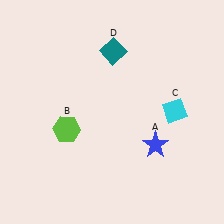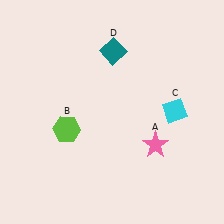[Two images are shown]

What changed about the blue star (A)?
In Image 1, A is blue. In Image 2, it changed to pink.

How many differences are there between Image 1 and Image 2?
There is 1 difference between the two images.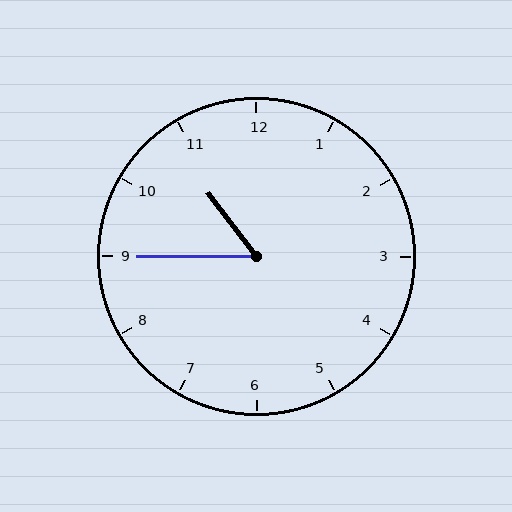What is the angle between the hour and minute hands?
Approximately 52 degrees.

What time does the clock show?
10:45.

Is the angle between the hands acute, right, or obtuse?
It is acute.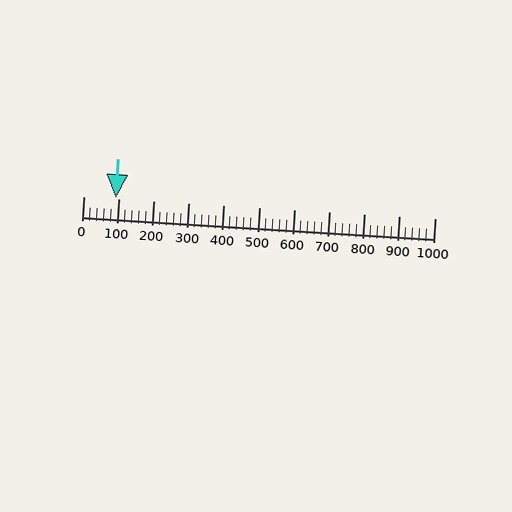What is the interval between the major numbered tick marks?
The major tick marks are spaced 100 units apart.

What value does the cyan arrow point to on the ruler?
The cyan arrow points to approximately 92.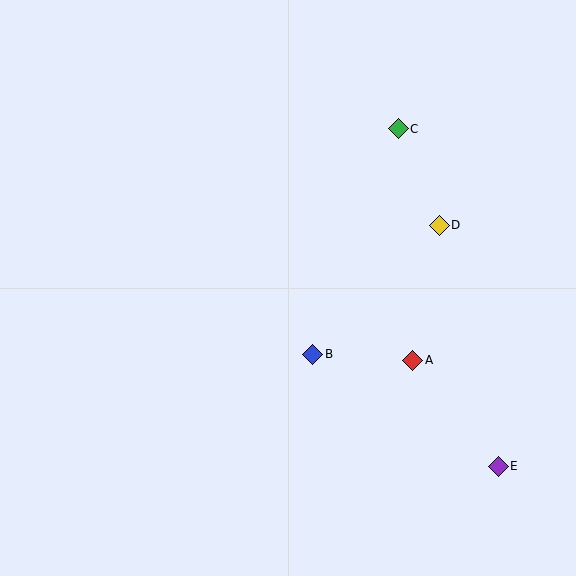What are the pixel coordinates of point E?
Point E is at (498, 466).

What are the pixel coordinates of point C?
Point C is at (398, 129).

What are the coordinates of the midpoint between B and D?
The midpoint between B and D is at (376, 290).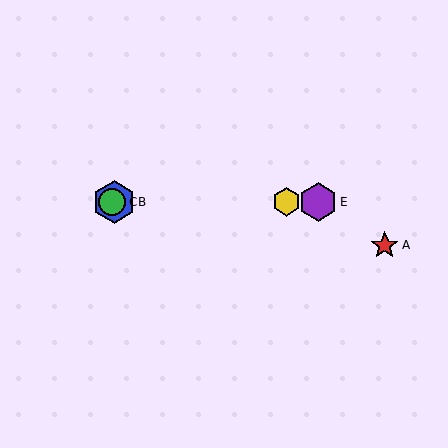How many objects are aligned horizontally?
4 objects (B, C, D, E) are aligned horizontally.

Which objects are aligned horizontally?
Objects B, C, D, E are aligned horizontally.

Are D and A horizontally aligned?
No, D is at y≈202 and A is at y≈245.